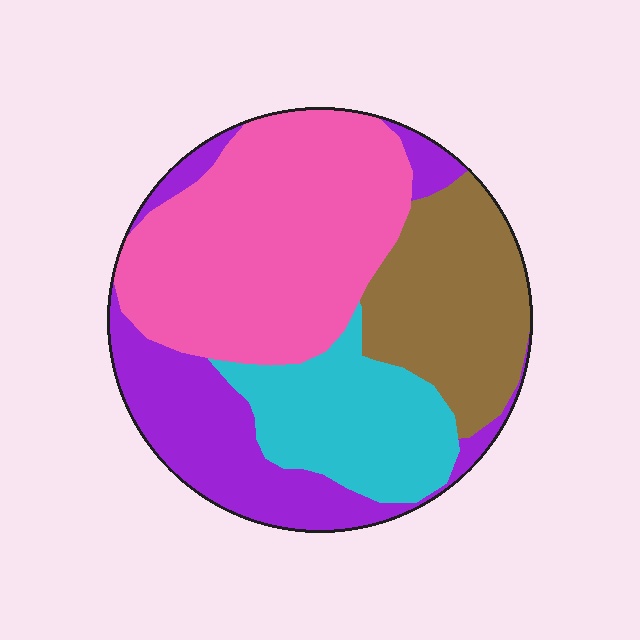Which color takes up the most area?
Pink, at roughly 40%.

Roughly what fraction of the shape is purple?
Purple covers around 25% of the shape.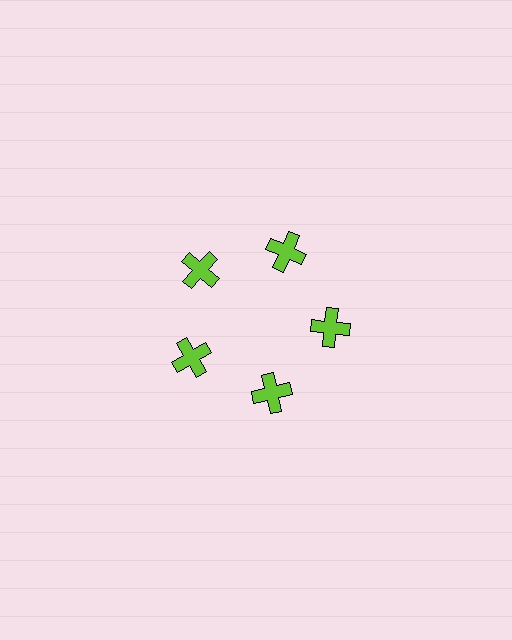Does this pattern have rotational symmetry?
Yes, this pattern has 5-fold rotational symmetry. It looks the same after rotating 72 degrees around the center.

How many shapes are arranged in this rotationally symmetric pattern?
There are 5 shapes, arranged in 5 groups of 1.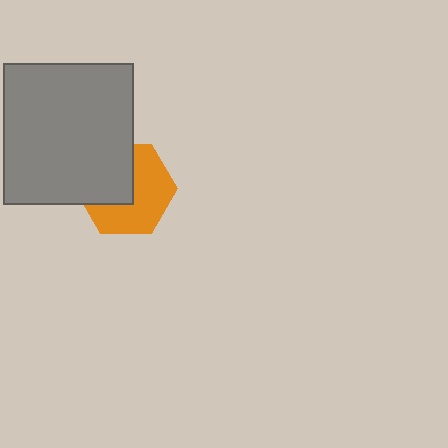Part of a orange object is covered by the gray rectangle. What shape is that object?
It is a hexagon.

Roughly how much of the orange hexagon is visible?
About half of it is visible (roughly 57%).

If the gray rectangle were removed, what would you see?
You would see the complete orange hexagon.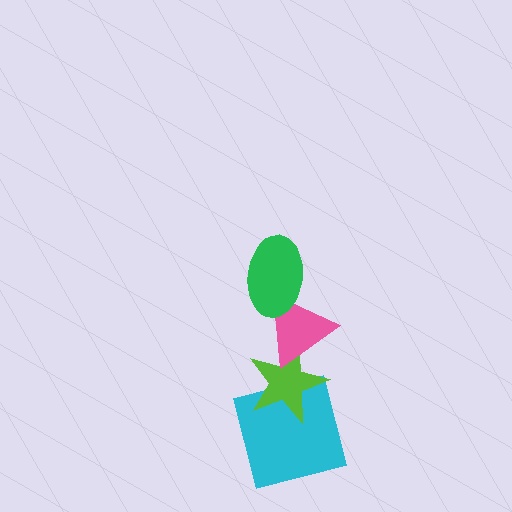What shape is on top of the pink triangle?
The green ellipse is on top of the pink triangle.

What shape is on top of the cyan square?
The lime star is on top of the cyan square.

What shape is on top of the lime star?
The pink triangle is on top of the lime star.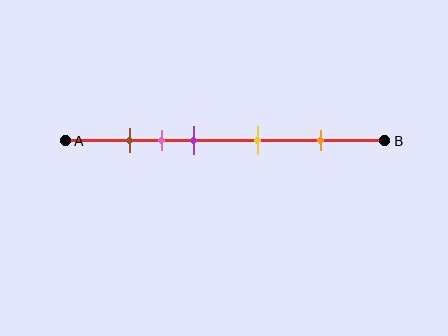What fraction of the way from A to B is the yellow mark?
The yellow mark is approximately 60% (0.6) of the way from A to B.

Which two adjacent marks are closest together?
The brown and pink marks are the closest adjacent pair.